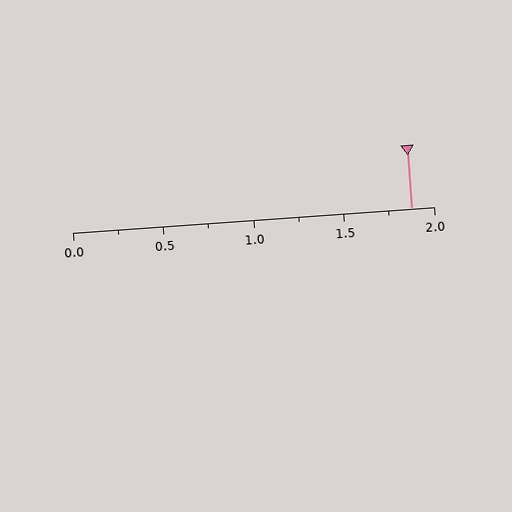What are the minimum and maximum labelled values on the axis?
The axis runs from 0.0 to 2.0.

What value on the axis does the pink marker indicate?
The marker indicates approximately 1.88.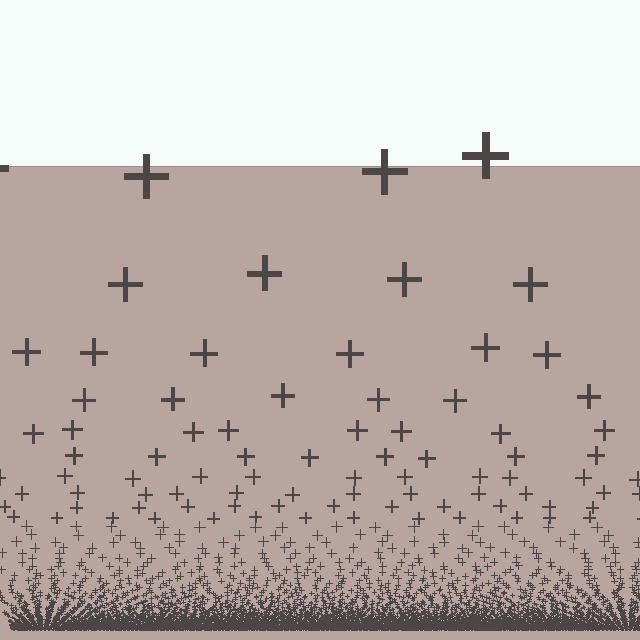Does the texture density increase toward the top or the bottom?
Density increases toward the bottom.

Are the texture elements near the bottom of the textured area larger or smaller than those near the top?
Smaller. The gradient is inverted — elements near the bottom are smaller and denser.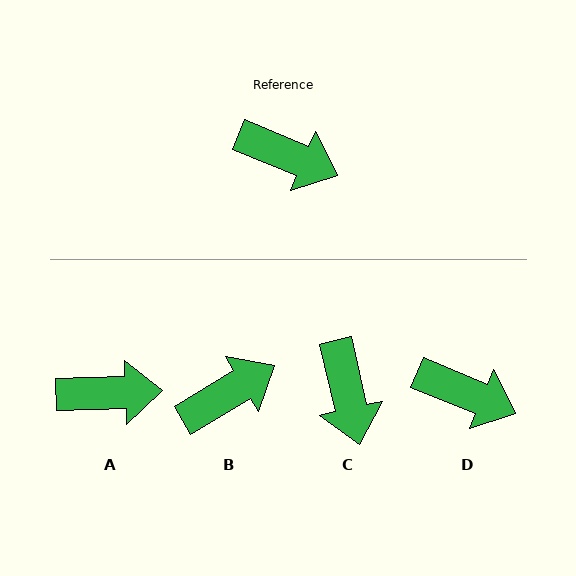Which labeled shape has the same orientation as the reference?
D.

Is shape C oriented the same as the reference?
No, it is off by about 54 degrees.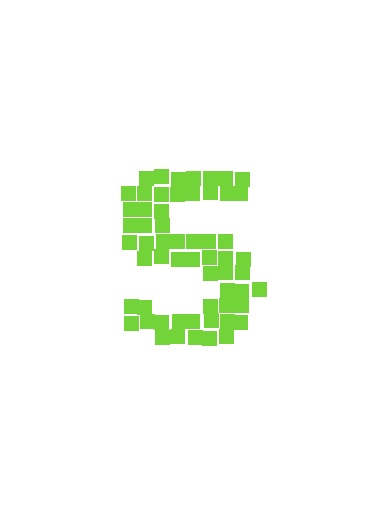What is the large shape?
The large shape is the letter S.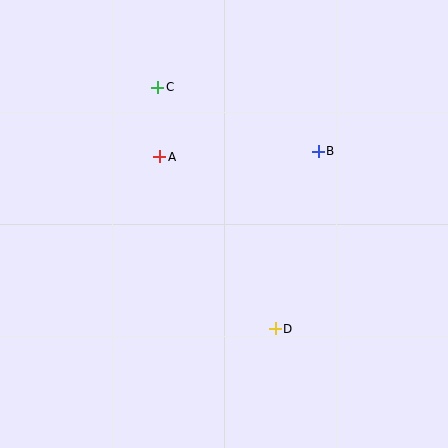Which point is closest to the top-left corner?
Point C is closest to the top-left corner.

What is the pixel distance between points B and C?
The distance between B and C is 173 pixels.